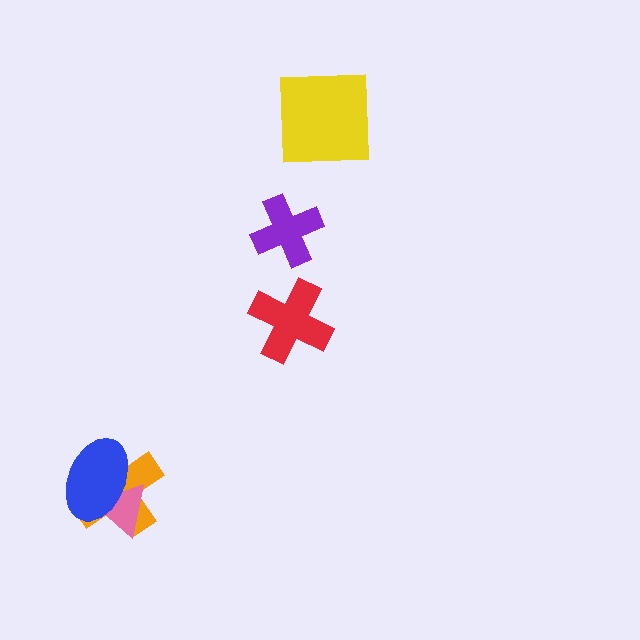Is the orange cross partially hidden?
Yes, it is partially covered by another shape.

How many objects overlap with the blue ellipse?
2 objects overlap with the blue ellipse.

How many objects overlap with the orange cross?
2 objects overlap with the orange cross.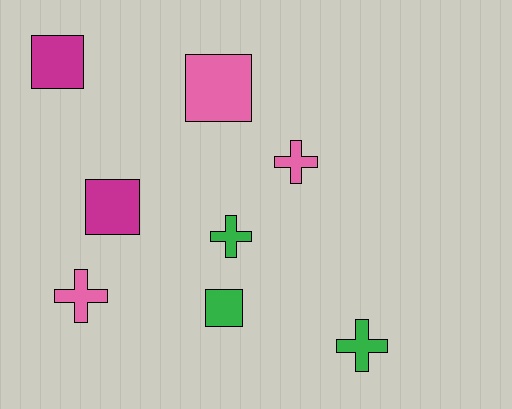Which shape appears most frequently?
Square, with 4 objects.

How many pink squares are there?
There is 1 pink square.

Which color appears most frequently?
Green, with 3 objects.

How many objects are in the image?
There are 8 objects.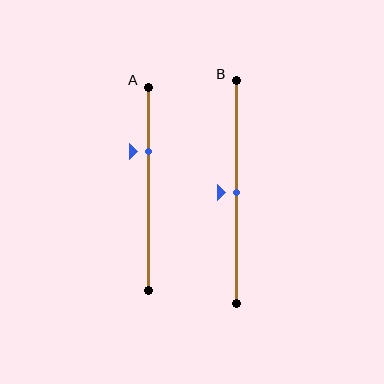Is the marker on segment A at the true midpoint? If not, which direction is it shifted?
No, the marker on segment A is shifted upward by about 19% of the segment length.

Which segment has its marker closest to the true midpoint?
Segment B has its marker closest to the true midpoint.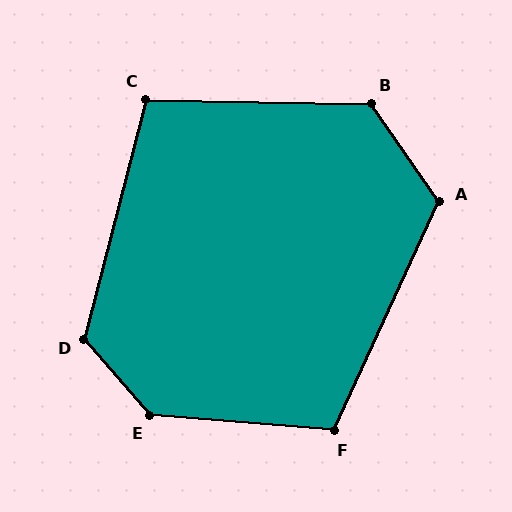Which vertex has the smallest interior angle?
C, at approximately 103 degrees.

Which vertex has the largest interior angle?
E, at approximately 136 degrees.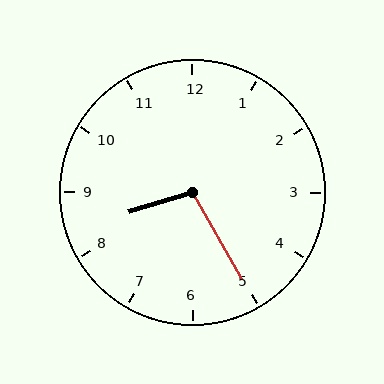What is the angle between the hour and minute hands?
Approximately 102 degrees.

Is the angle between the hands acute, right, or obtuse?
It is obtuse.